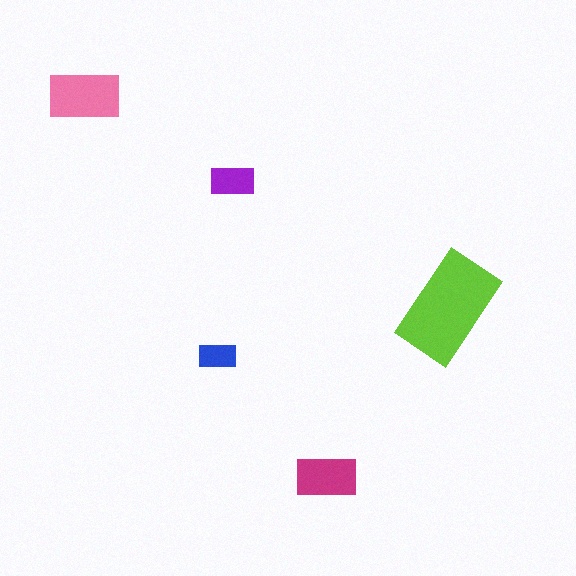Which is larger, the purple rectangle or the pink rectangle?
The pink one.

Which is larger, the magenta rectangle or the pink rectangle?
The pink one.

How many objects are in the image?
There are 5 objects in the image.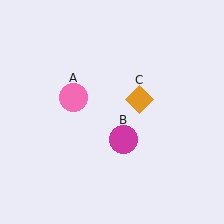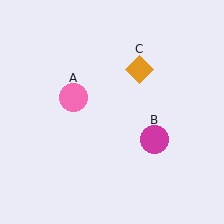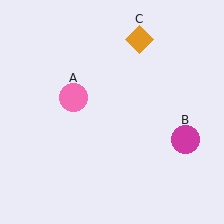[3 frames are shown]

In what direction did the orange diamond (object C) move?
The orange diamond (object C) moved up.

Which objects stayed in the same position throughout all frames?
Pink circle (object A) remained stationary.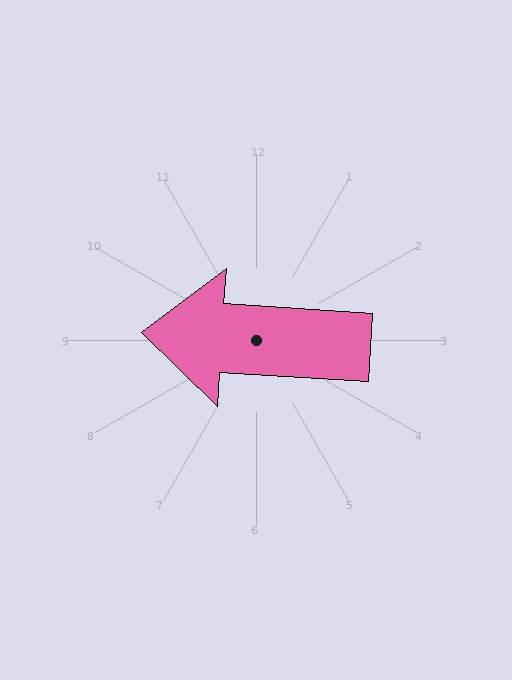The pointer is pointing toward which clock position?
Roughly 9 o'clock.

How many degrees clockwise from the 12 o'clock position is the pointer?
Approximately 274 degrees.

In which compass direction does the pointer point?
West.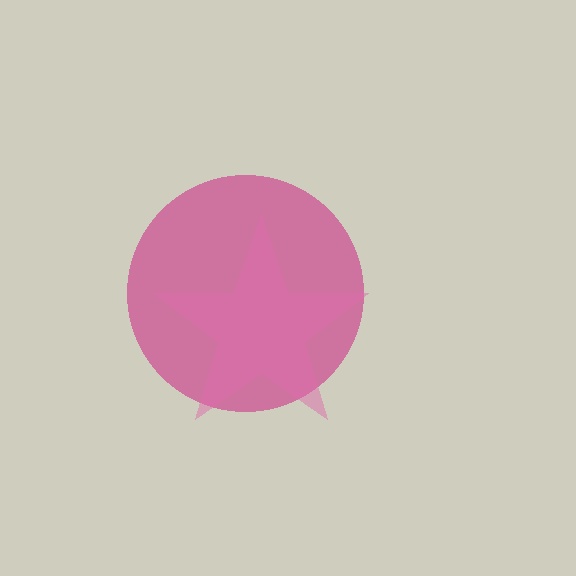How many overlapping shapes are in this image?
There are 2 overlapping shapes in the image.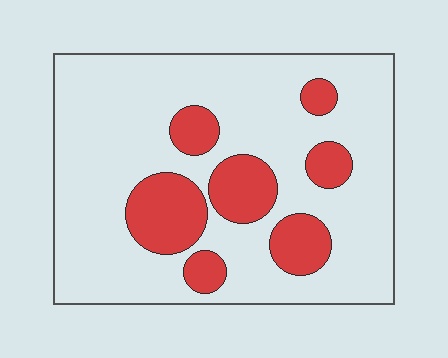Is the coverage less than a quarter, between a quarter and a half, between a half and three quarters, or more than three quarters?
Less than a quarter.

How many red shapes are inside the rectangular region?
7.